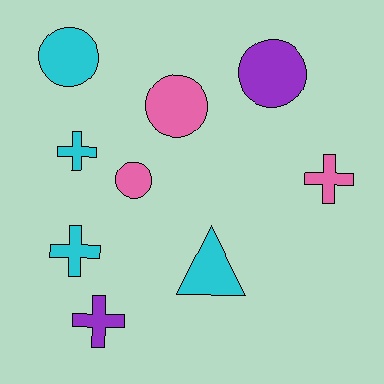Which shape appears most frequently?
Cross, with 4 objects.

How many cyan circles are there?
There is 1 cyan circle.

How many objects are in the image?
There are 9 objects.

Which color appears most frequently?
Cyan, with 4 objects.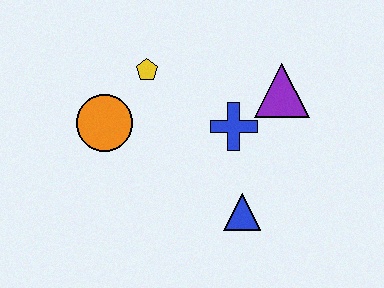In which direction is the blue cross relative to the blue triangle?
The blue cross is above the blue triangle.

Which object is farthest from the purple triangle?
The orange circle is farthest from the purple triangle.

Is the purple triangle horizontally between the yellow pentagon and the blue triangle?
No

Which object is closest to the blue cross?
The purple triangle is closest to the blue cross.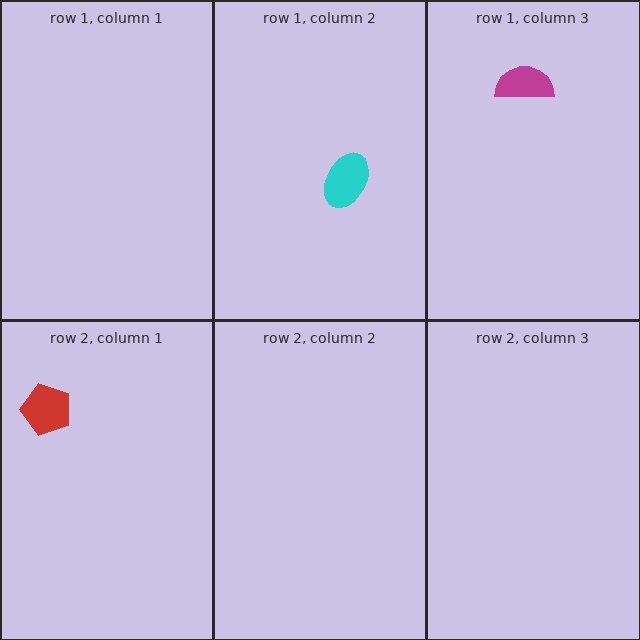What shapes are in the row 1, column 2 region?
The cyan ellipse.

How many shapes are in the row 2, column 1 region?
1.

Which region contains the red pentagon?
The row 2, column 1 region.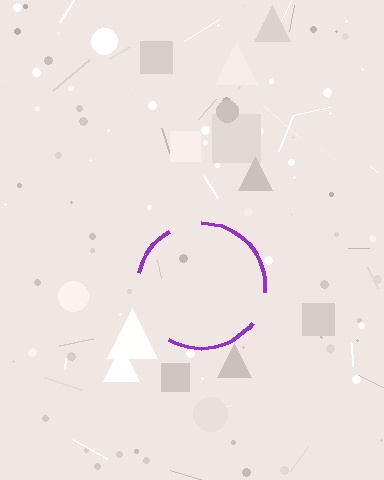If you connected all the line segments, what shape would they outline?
They would outline a circle.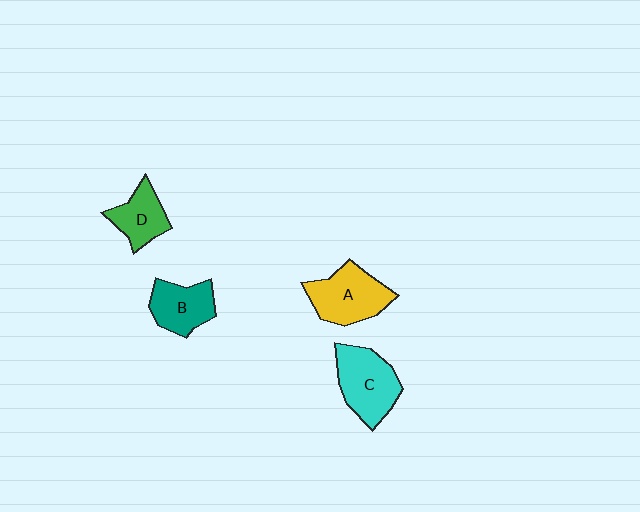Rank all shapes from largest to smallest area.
From largest to smallest: C (cyan), A (yellow), B (teal), D (green).